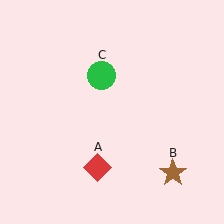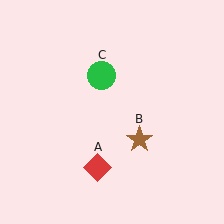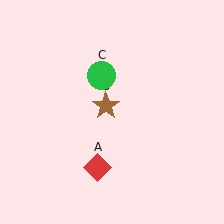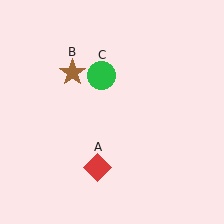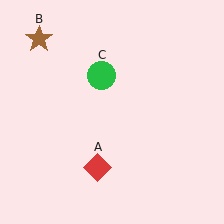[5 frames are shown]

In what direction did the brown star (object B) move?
The brown star (object B) moved up and to the left.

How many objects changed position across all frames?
1 object changed position: brown star (object B).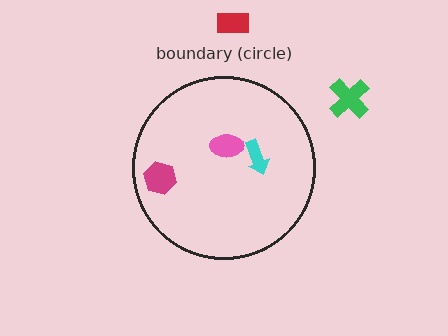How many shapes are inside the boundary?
3 inside, 2 outside.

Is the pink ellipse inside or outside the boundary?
Inside.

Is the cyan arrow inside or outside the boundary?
Inside.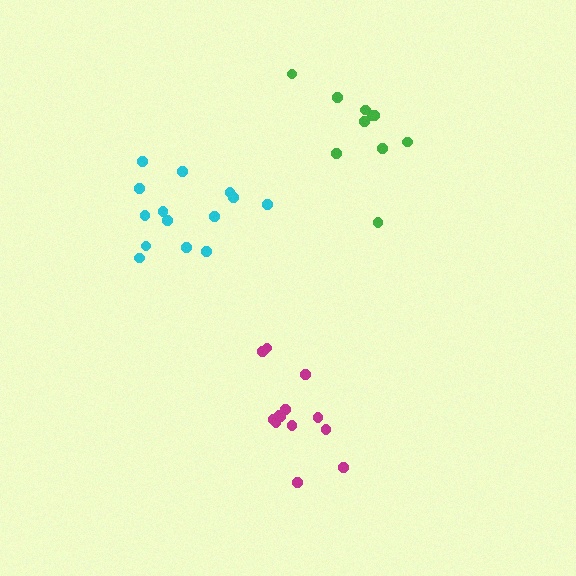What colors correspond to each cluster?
The clusters are colored: magenta, green, cyan.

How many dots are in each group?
Group 1: 13 dots, Group 2: 10 dots, Group 3: 14 dots (37 total).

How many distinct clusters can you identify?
There are 3 distinct clusters.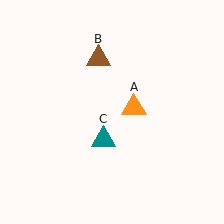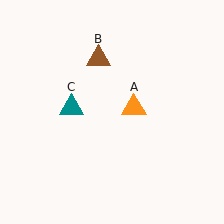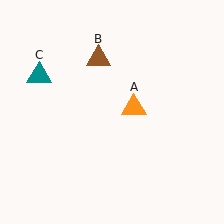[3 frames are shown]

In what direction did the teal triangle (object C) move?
The teal triangle (object C) moved up and to the left.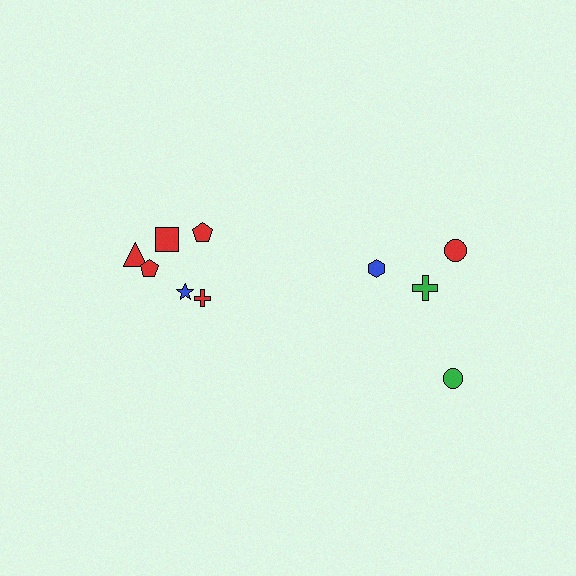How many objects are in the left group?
There are 6 objects.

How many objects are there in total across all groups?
There are 10 objects.